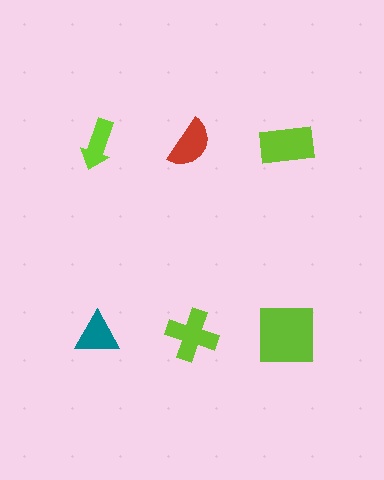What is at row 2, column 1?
A teal triangle.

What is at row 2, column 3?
A lime square.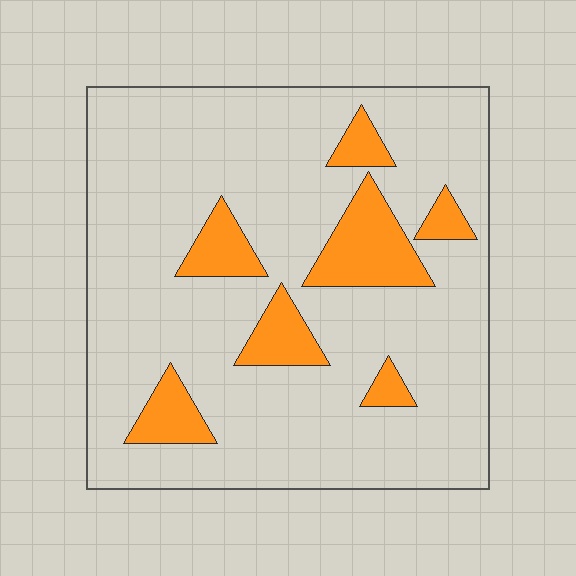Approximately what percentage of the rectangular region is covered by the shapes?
Approximately 15%.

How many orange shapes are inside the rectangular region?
7.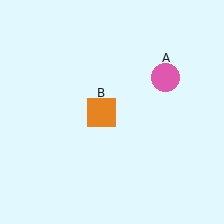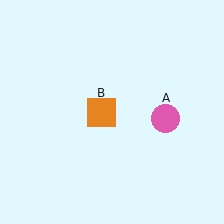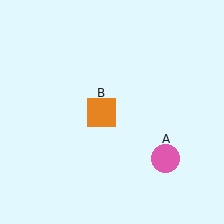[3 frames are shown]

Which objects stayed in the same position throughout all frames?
Orange square (object B) remained stationary.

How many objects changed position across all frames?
1 object changed position: pink circle (object A).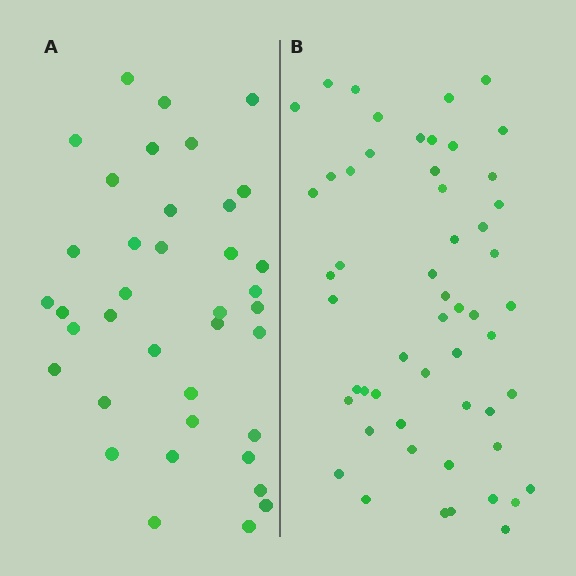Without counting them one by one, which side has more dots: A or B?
Region B (the right region) has more dots.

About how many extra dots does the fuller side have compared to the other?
Region B has approximately 15 more dots than region A.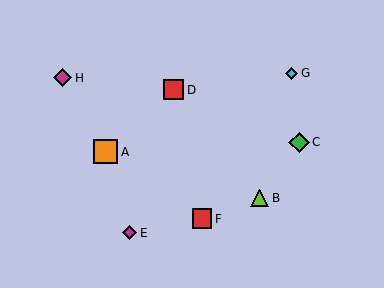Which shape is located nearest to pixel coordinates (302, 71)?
The cyan diamond (labeled G) at (292, 73) is nearest to that location.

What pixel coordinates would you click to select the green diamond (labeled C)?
Click at (299, 142) to select the green diamond C.